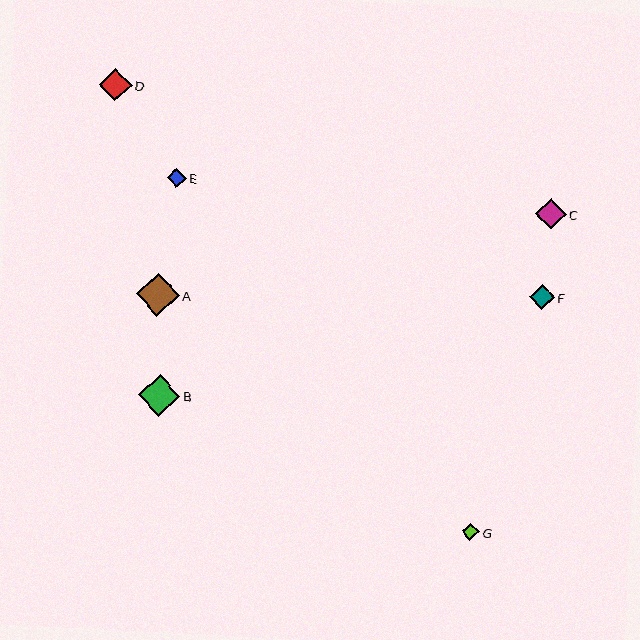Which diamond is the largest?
Diamond A is the largest with a size of approximately 43 pixels.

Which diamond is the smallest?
Diamond G is the smallest with a size of approximately 18 pixels.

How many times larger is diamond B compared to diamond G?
Diamond B is approximately 2.3 times the size of diamond G.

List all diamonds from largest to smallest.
From largest to smallest: A, B, D, C, F, E, G.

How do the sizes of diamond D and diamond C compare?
Diamond D and diamond C are approximately the same size.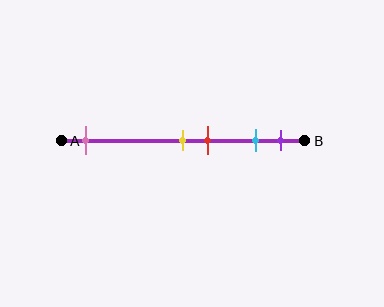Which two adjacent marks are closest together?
The yellow and red marks are the closest adjacent pair.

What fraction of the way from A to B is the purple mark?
The purple mark is approximately 90% (0.9) of the way from A to B.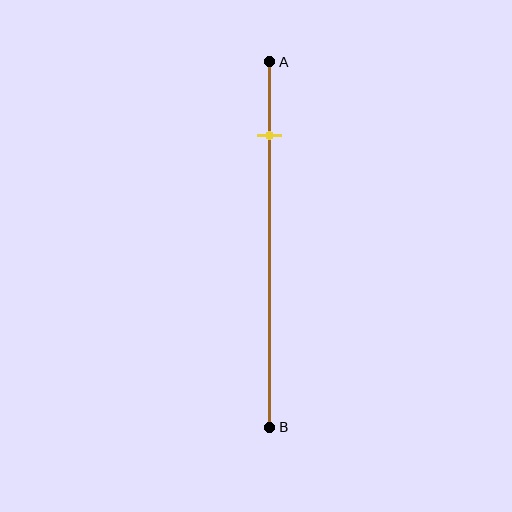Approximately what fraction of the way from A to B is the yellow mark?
The yellow mark is approximately 20% of the way from A to B.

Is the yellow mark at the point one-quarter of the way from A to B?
No, the mark is at about 20% from A, not at the 25% one-quarter point.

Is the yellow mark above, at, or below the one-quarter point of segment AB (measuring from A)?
The yellow mark is above the one-quarter point of segment AB.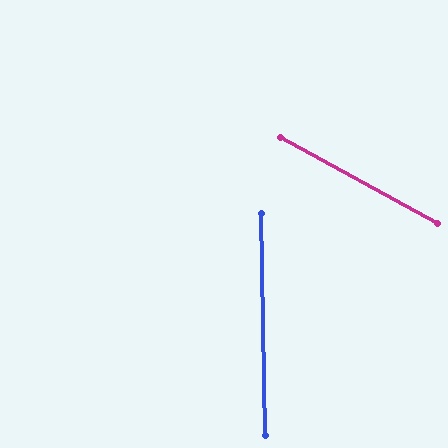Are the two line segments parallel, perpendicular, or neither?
Neither parallel nor perpendicular — they differ by about 60°.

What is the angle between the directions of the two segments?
Approximately 60 degrees.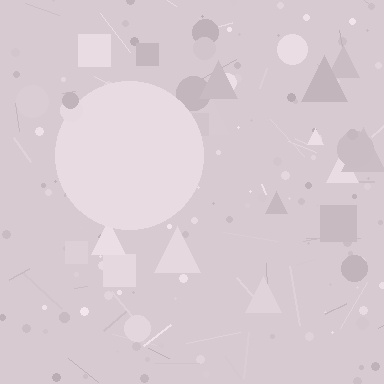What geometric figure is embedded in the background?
A circle is embedded in the background.